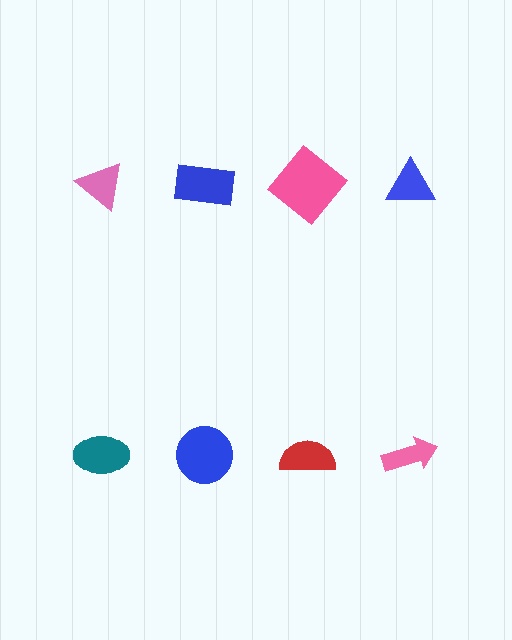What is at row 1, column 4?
A blue triangle.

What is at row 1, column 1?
A pink triangle.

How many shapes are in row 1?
4 shapes.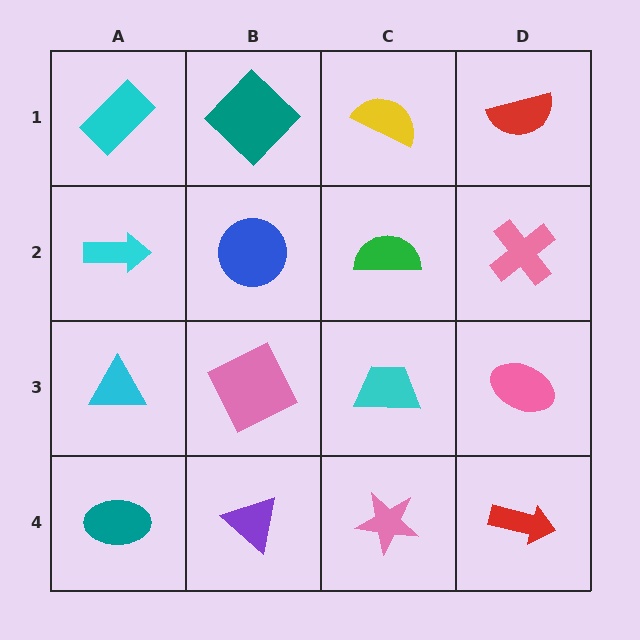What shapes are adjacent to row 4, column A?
A cyan triangle (row 3, column A), a purple triangle (row 4, column B).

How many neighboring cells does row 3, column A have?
3.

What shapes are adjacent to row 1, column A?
A cyan arrow (row 2, column A), a teal diamond (row 1, column B).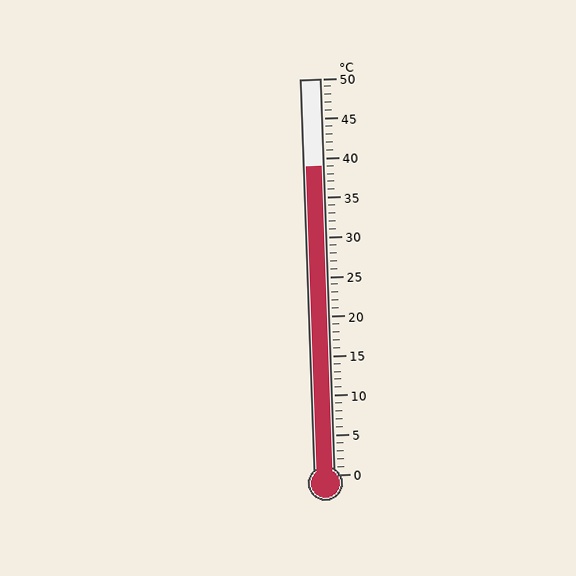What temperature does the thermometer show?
The thermometer shows approximately 39°C.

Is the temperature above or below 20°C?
The temperature is above 20°C.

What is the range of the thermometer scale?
The thermometer scale ranges from 0°C to 50°C.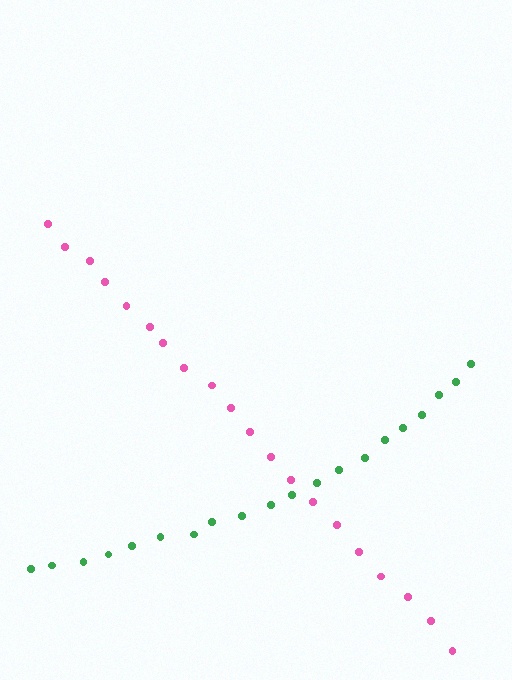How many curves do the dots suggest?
There are 2 distinct paths.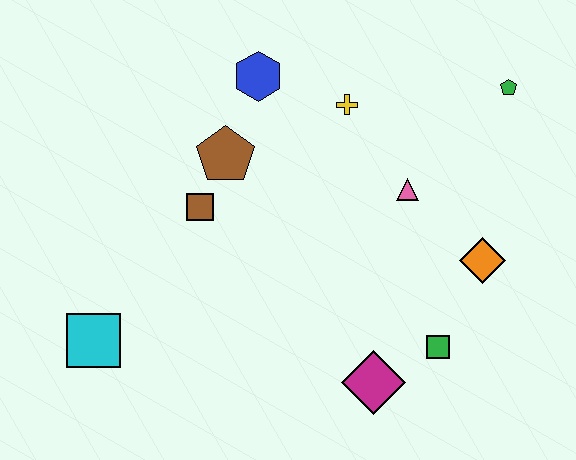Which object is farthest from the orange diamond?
The cyan square is farthest from the orange diamond.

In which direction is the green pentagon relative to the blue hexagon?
The green pentagon is to the right of the blue hexagon.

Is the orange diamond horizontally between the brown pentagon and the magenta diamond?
No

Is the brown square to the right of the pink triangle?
No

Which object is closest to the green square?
The magenta diamond is closest to the green square.